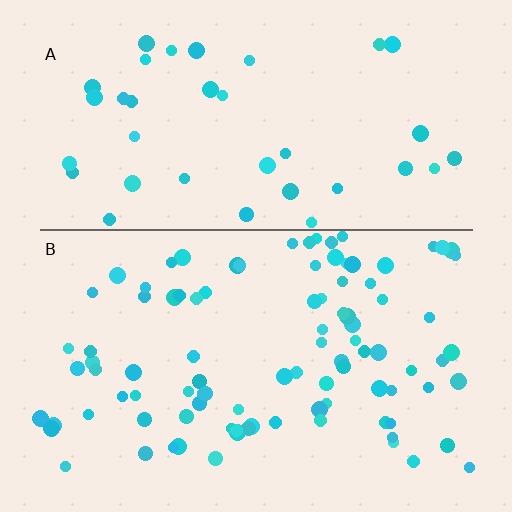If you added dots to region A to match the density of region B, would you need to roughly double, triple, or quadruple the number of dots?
Approximately triple.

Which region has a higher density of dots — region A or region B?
B (the bottom).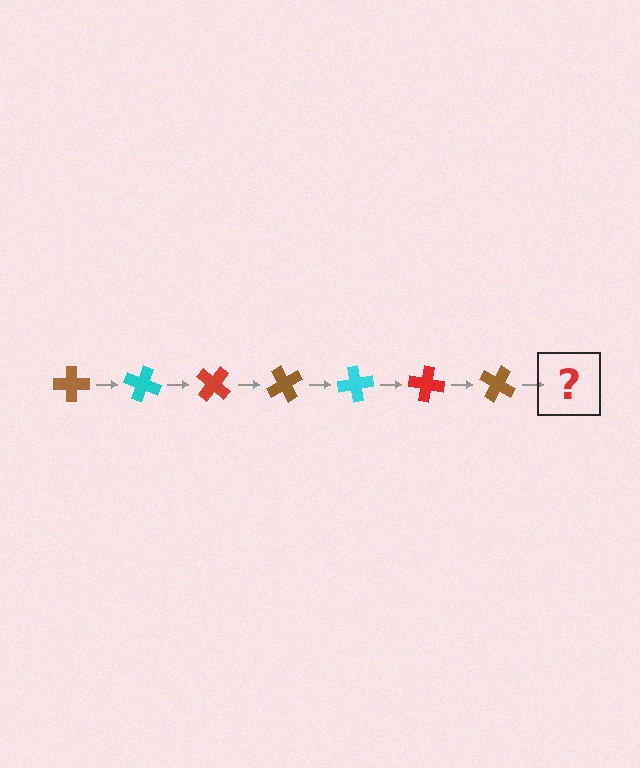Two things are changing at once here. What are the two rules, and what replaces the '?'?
The two rules are that it rotates 20 degrees each step and the color cycles through brown, cyan, and red. The '?' should be a cyan cross, rotated 140 degrees from the start.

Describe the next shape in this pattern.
It should be a cyan cross, rotated 140 degrees from the start.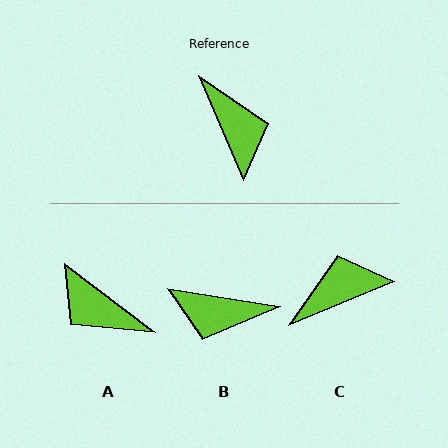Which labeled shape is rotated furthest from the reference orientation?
A, about 151 degrees away.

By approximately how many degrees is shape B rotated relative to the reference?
Approximately 123 degrees clockwise.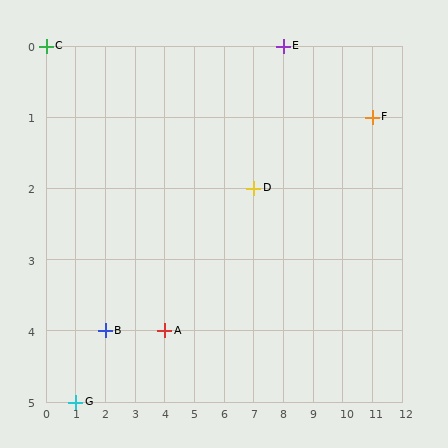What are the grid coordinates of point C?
Point C is at grid coordinates (0, 0).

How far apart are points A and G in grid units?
Points A and G are 3 columns and 1 row apart (about 3.2 grid units diagonally).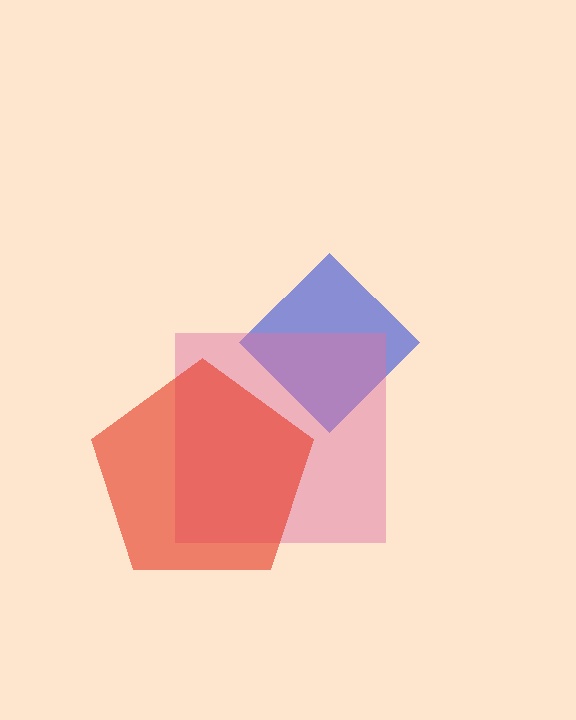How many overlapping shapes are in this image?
There are 3 overlapping shapes in the image.